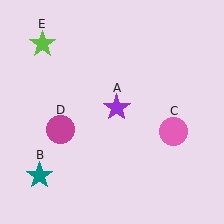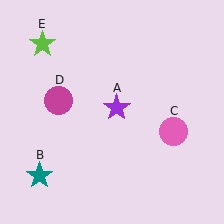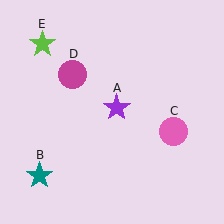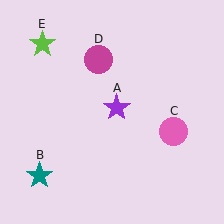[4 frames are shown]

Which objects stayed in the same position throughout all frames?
Purple star (object A) and teal star (object B) and pink circle (object C) and lime star (object E) remained stationary.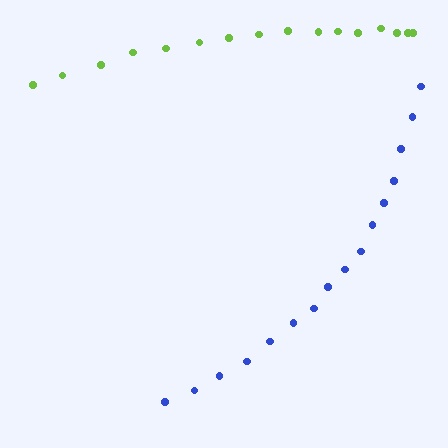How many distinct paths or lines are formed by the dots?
There are 2 distinct paths.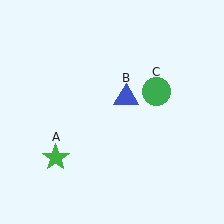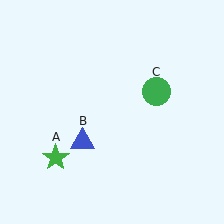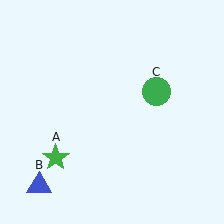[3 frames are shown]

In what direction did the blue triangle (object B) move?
The blue triangle (object B) moved down and to the left.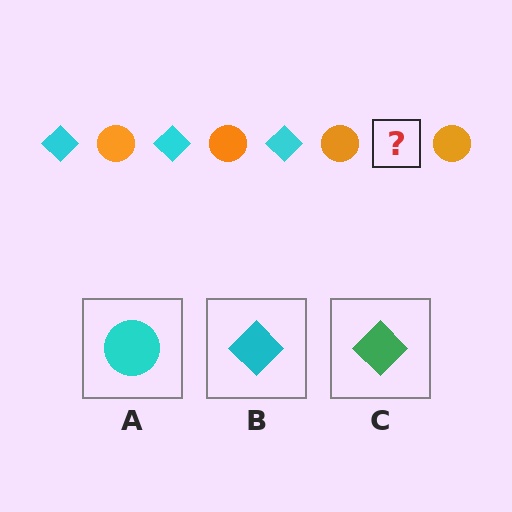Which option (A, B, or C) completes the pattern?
B.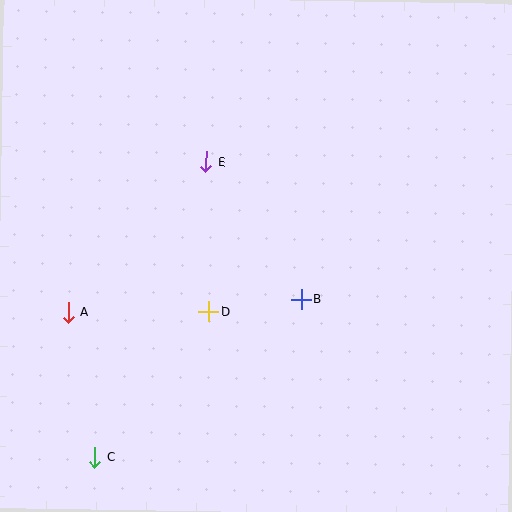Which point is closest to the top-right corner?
Point E is closest to the top-right corner.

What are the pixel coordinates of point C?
Point C is at (95, 457).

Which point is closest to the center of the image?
Point B at (302, 299) is closest to the center.